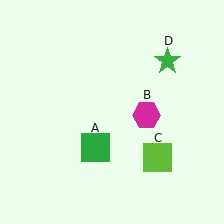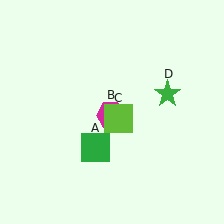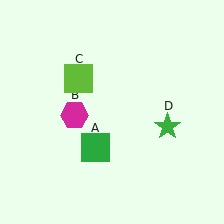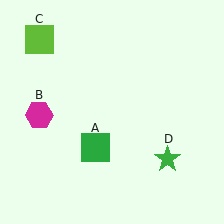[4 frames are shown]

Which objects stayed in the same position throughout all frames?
Green square (object A) remained stationary.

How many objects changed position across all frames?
3 objects changed position: magenta hexagon (object B), lime square (object C), green star (object D).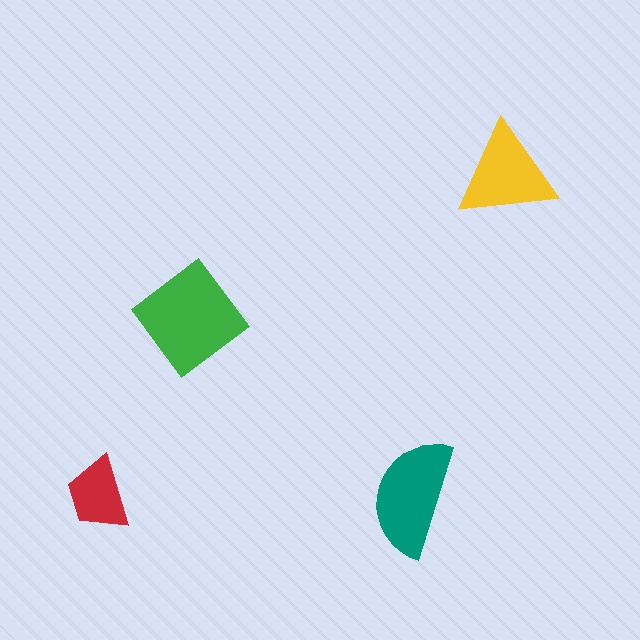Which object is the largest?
The green diamond.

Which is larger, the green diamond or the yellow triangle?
The green diamond.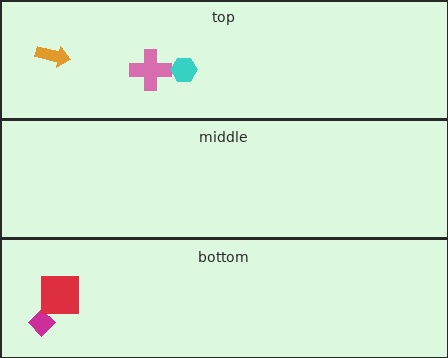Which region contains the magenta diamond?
The bottom region.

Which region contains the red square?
The bottom region.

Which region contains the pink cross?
The top region.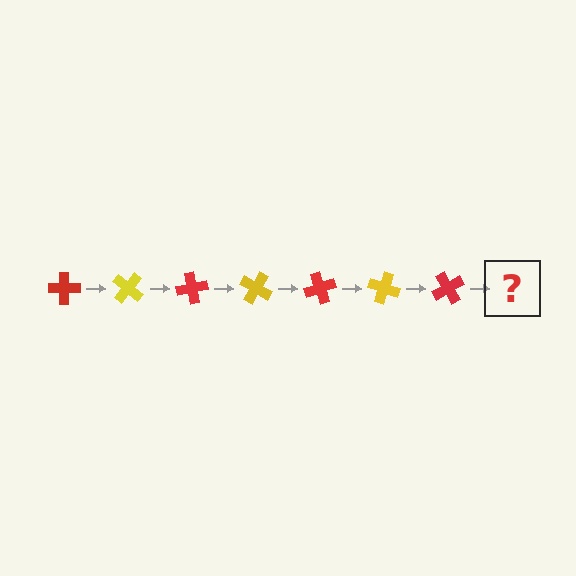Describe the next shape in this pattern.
It should be a yellow cross, rotated 280 degrees from the start.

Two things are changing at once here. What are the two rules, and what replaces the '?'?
The two rules are that it rotates 40 degrees each step and the color cycles through red and yellow. The '?' should be a yellow cross, rotated 280 degrees from the start.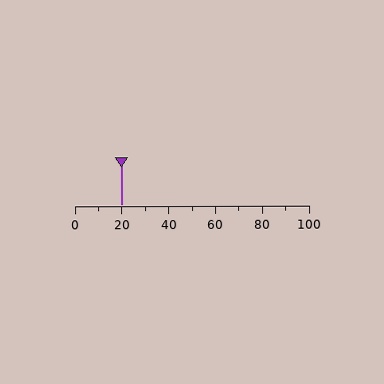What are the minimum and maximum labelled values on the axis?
The axis runs from 0 to 100.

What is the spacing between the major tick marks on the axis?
The major ticks are spaced 20 apart.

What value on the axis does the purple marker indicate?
The marker indicates approximately 20.